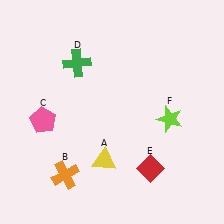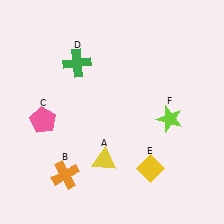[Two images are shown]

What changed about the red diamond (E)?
In Image 1, E is red. In Image 2, it changed to yellow.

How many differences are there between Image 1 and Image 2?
There is 1 difference between the two images.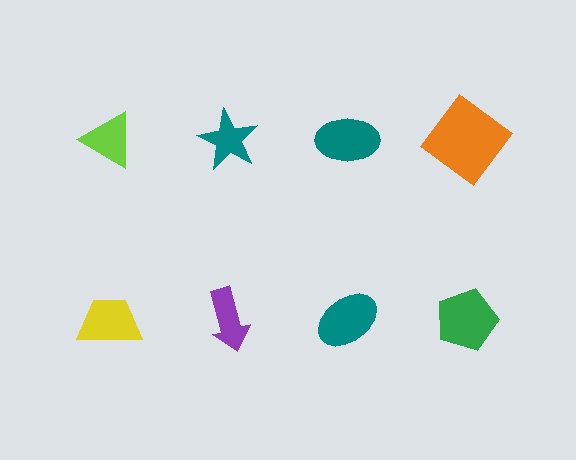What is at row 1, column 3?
A teal ellipse.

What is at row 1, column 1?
A lime triangle.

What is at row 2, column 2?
A purple arrow.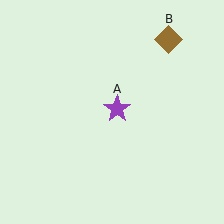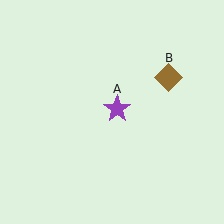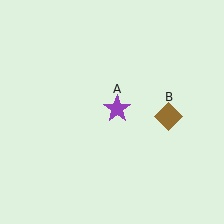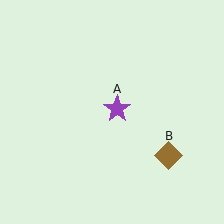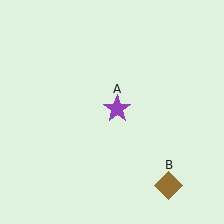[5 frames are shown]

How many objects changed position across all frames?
1 object changed position: brown diamond (object B).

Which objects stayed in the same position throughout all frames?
Purple star (object A) remained stationary.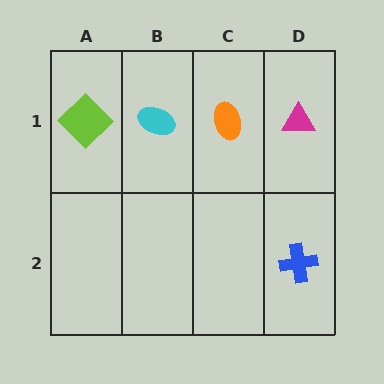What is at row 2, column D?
A blue cross.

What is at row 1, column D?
A magenta triangle.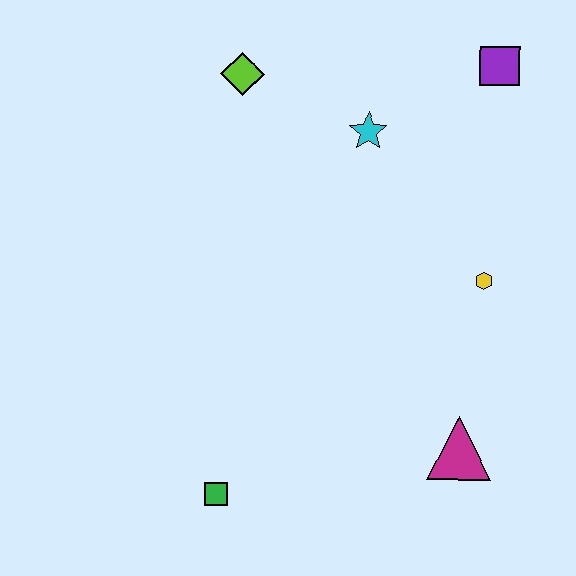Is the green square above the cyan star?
No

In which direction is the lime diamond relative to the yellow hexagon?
The lime diamond is to the left of the yellow hexagon.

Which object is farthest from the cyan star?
The green square is farthest from the cyan star.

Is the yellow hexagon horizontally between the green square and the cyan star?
No